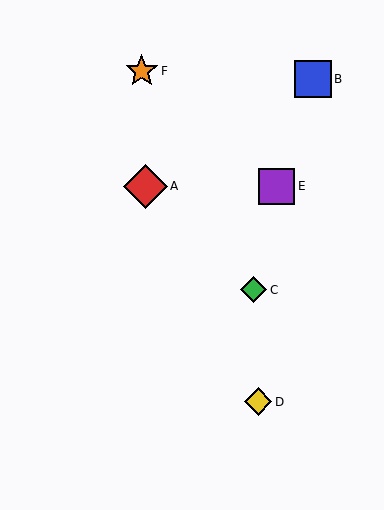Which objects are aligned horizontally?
Objects A, E are aligned horizontally.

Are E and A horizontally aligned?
Yes, both are at y≈186.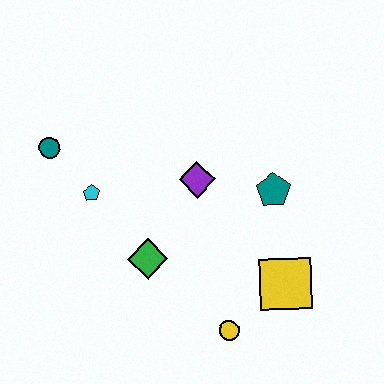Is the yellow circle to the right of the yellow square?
No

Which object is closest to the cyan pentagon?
The teal circle is closest to the cyan pentagon.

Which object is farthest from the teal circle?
The yellow square is farthest from the teal circle.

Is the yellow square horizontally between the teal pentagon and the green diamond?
No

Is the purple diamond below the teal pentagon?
No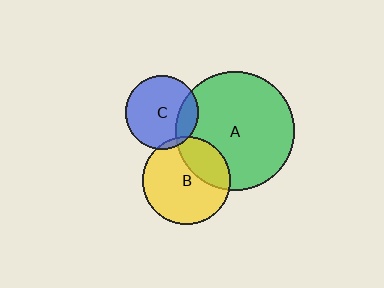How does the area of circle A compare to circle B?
Approximately 1.9 times.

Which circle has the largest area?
Circle A (green).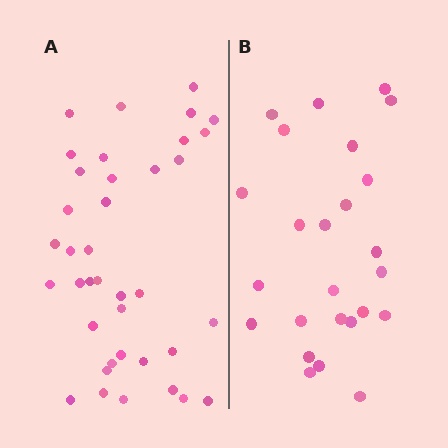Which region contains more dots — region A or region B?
Region A (the left region) has more dots.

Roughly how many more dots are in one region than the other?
Region A has approximately 15 more dots than region B.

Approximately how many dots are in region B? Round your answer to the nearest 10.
About 20 dots. (The exact count is 25, which rounds to 20.)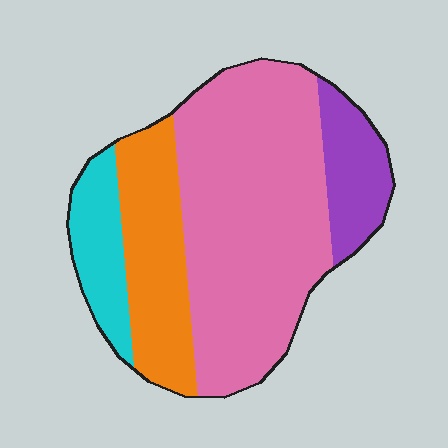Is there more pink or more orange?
Pink.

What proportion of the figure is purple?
Purple takes up about one eighth (1/8) of the figure.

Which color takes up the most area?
Pink, at roughly 55%.